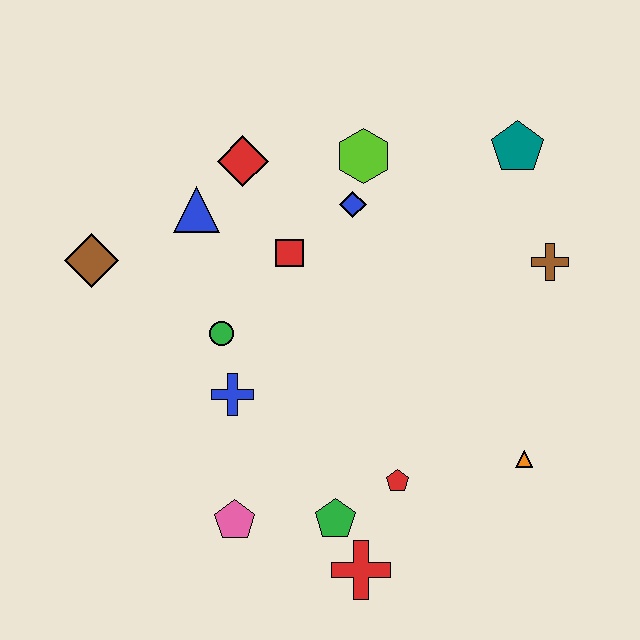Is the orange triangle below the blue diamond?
Yes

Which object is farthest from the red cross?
The teal pentagon is farthest from the red cross.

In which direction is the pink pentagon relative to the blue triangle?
The pink pentagon is below the blue triangle.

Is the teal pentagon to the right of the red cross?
Yes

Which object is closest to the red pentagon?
The green pentagon is closest to the red pentagon.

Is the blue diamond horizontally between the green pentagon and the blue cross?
No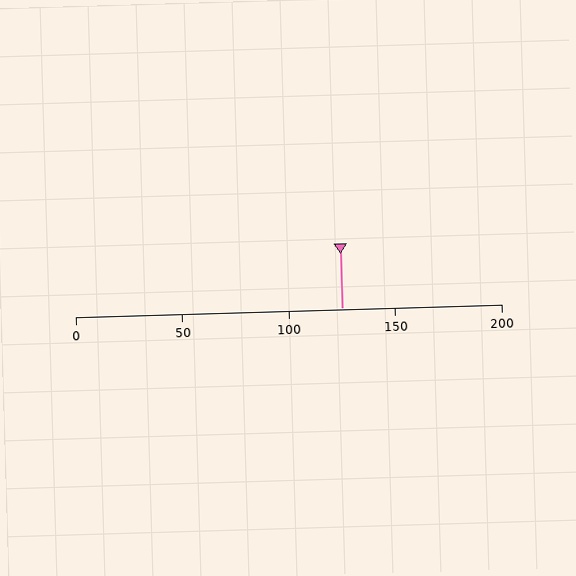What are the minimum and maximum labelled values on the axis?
The axis runs from 0 to 200.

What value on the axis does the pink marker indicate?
The marker indicates approximately 125.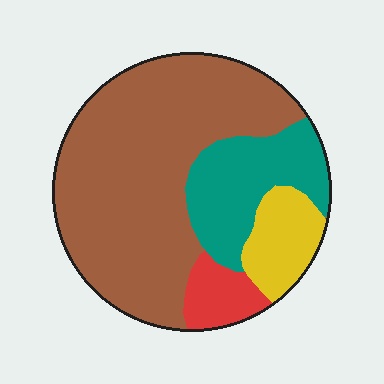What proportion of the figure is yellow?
Yellow covers 11% of the figure.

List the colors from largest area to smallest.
From largest to smallest: brown, teal, yellow, red.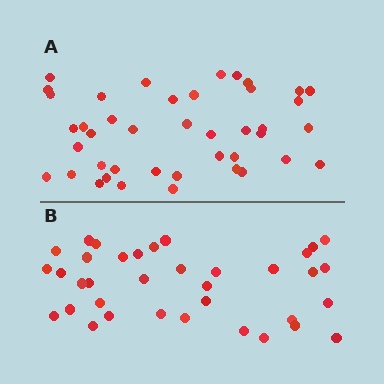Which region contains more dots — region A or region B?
Region A (the top region) has more dots.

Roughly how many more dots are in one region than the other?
Region A has about 6 more dots than region B.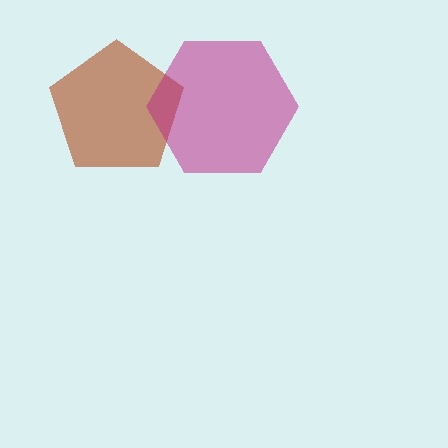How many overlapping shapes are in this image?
There are 2 overlapping shapes in the image.